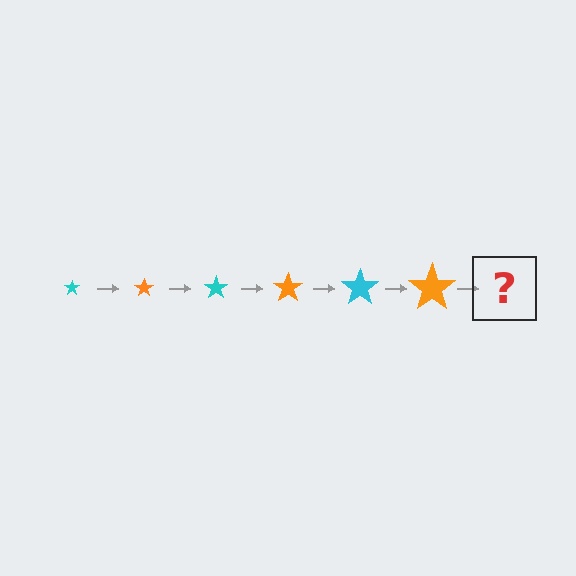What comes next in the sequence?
The next element should be a cyan star, larger than the previous one.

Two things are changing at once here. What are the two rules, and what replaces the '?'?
The two rules are that the star grows larger each step and the color cycles through cyan and orange. The '?' should be a cyan star, larger than the previous one.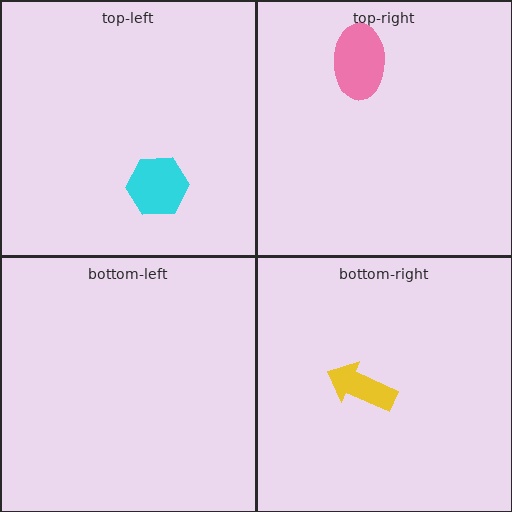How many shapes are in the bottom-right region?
1.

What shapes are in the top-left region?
The cyan hexagon.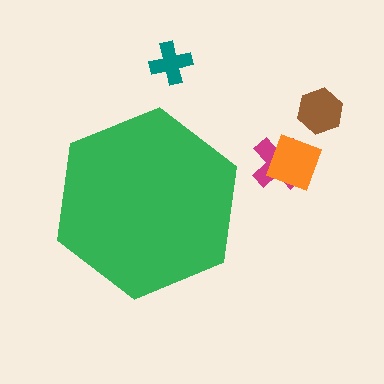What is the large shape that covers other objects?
A green hexagon.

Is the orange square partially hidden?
No, the orange square is fully visible.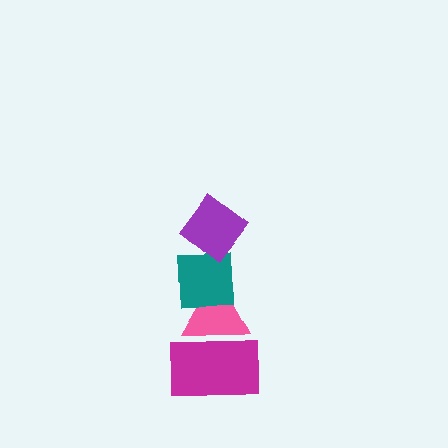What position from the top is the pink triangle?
The pink triangle is 3rd from the top.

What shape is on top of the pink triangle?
The teal square is on top of the pink triangle.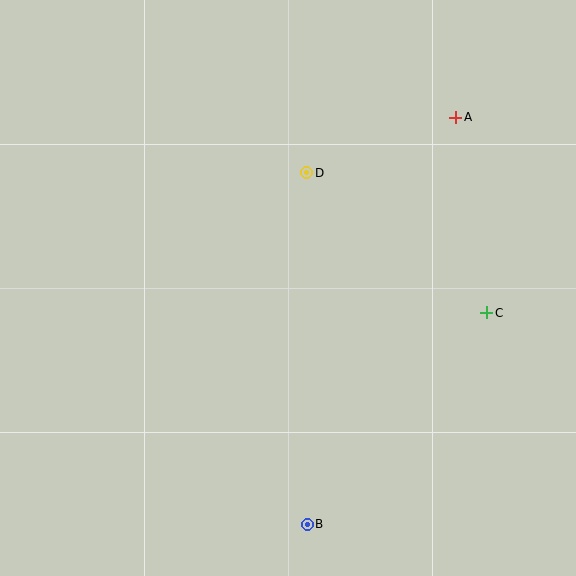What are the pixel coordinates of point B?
Point B is at (307, 524).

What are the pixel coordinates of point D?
Point D is at (307, 173).